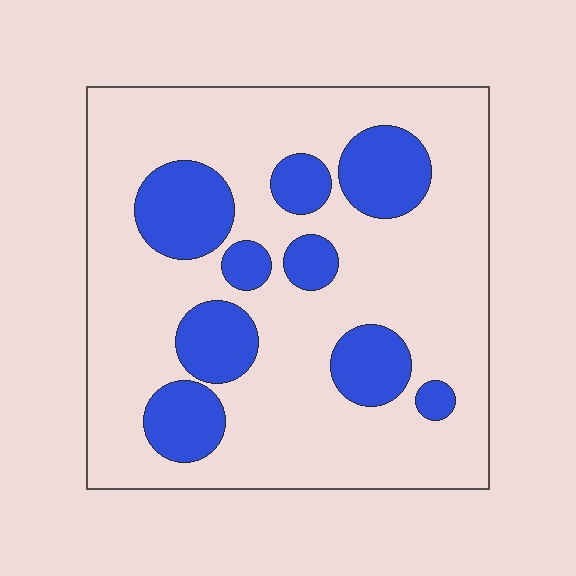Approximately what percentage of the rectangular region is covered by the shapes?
Approximately 25%.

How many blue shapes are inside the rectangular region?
9.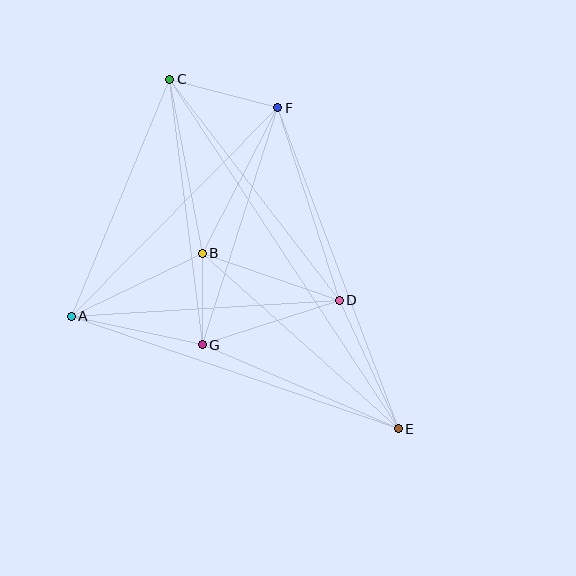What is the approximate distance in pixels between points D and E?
The distance between D and E is approximately 141 pixels.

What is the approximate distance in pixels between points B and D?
The distance between B and D is approximately 145 pixels.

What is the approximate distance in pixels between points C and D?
The distance between C and D is approximately 278 pixels.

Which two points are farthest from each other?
Points C and E are farthest from each other.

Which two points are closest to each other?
Points B and G are closest to each other.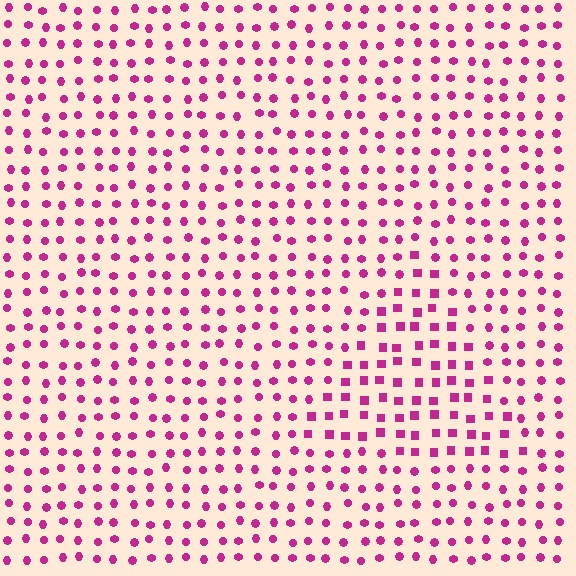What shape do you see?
I see a triangle.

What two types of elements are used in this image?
The image uses squares inside the triangle region and circles outside it.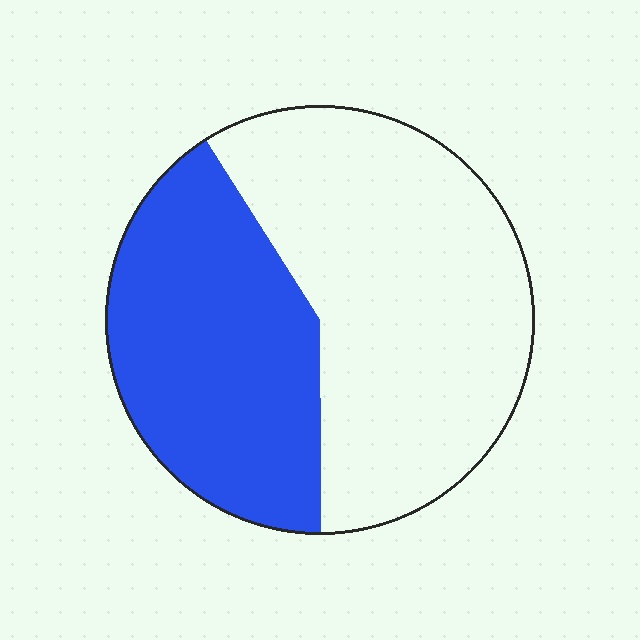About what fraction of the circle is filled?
About two fifths (2/5).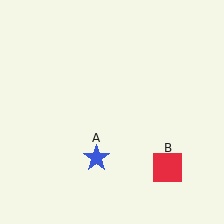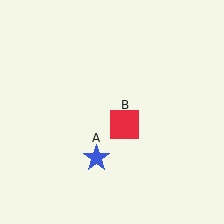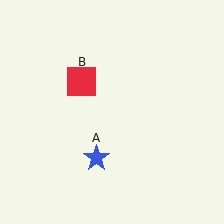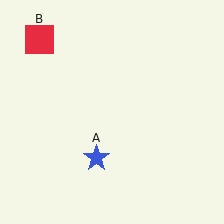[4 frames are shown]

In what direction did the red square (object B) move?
The red square (object B) moved up and to the left.